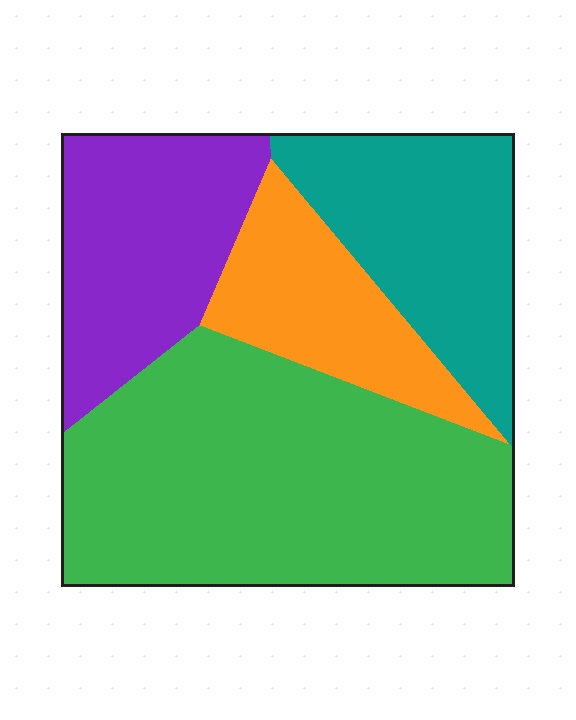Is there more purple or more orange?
Purple.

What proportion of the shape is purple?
Purple covers roughly 20% of the shape.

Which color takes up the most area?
Green, at roughly 45%.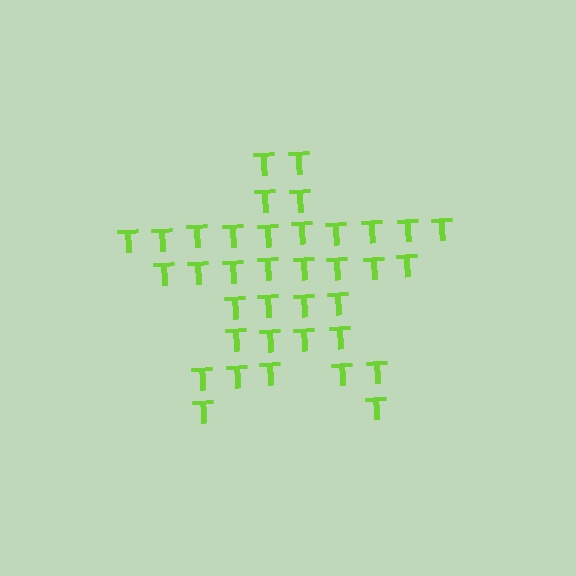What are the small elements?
The small elements are letter T's.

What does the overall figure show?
The overall figure shows a star.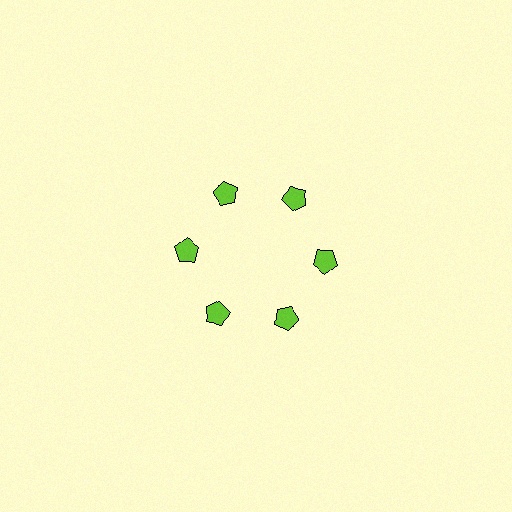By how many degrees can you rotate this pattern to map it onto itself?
The pattern maps onto itself every 60 degrees of rotation.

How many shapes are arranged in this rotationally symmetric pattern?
There are 6 shapes, arranged in 6 groups of 1.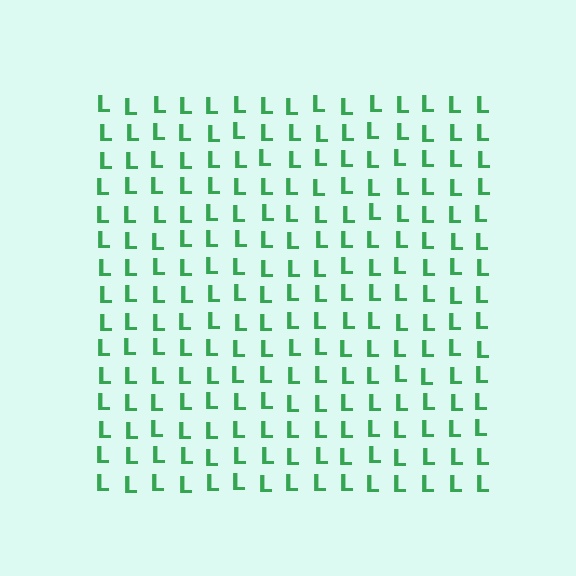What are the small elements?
The small elements are letter L's.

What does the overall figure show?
The overall figure shows a square.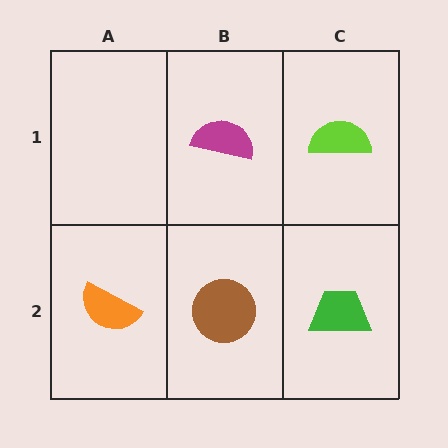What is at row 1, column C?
A lime semicircle.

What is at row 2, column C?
A green trapezoid.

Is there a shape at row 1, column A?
No, that cell is empty.